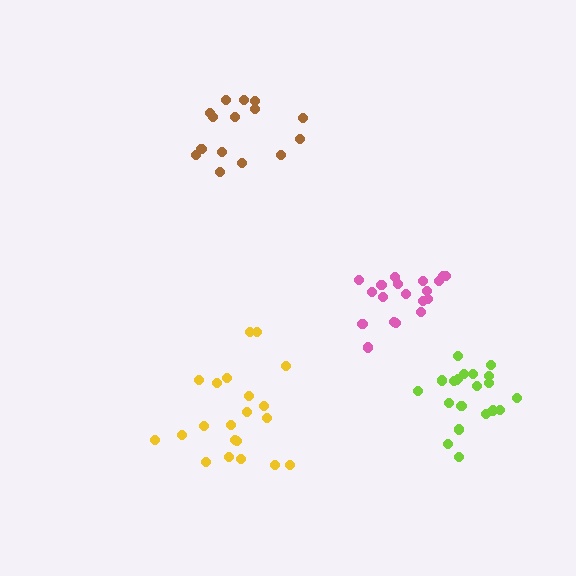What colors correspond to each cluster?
The clusters are colored: pink, yellow, brown, lime.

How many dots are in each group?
Group 1: 19 dots, Group 2: 21 dots, Group 3: 15 dots, Group 4: 21 dots (76 total).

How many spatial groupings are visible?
There are 4 spatial groupings.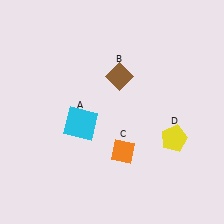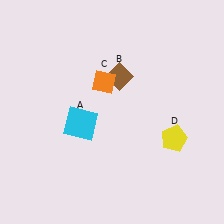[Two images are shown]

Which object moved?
The orange diamond (C) moved up.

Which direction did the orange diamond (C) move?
The orange diamond (C) moved up.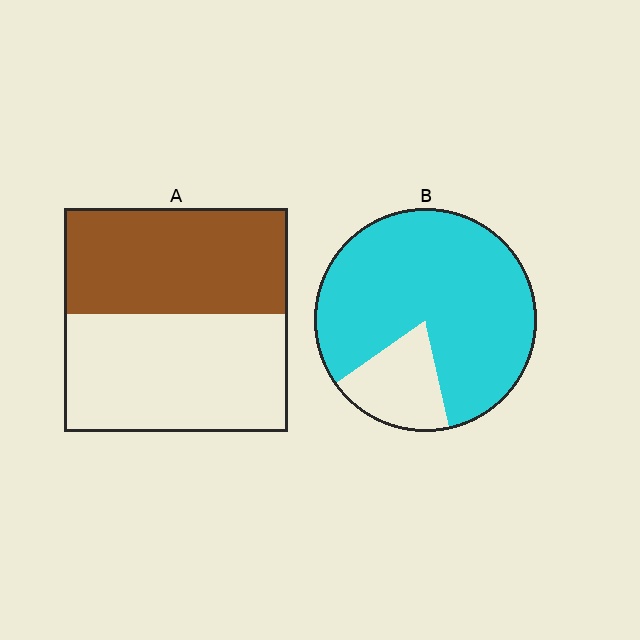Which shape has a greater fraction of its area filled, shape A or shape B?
Shape B.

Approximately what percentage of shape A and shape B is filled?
A is approximately 45% and B is approximately 80%.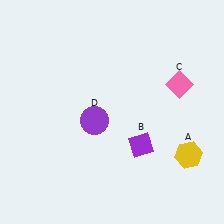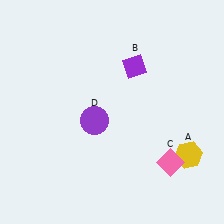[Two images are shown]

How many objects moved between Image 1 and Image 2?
2 objects moved between the two images.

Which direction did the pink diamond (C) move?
The pink diamond (C) moved down.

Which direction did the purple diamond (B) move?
The purple diamond (B) moved up.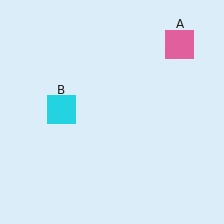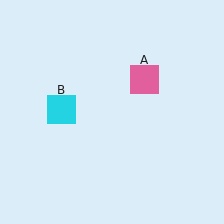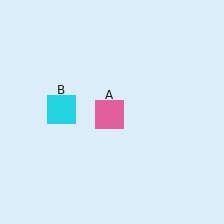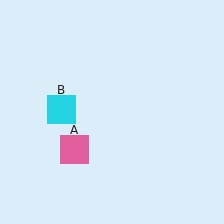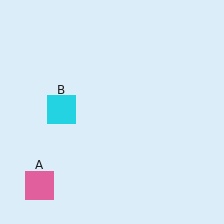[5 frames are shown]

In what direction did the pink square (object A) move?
The pink square (object A) moved down and to the left.